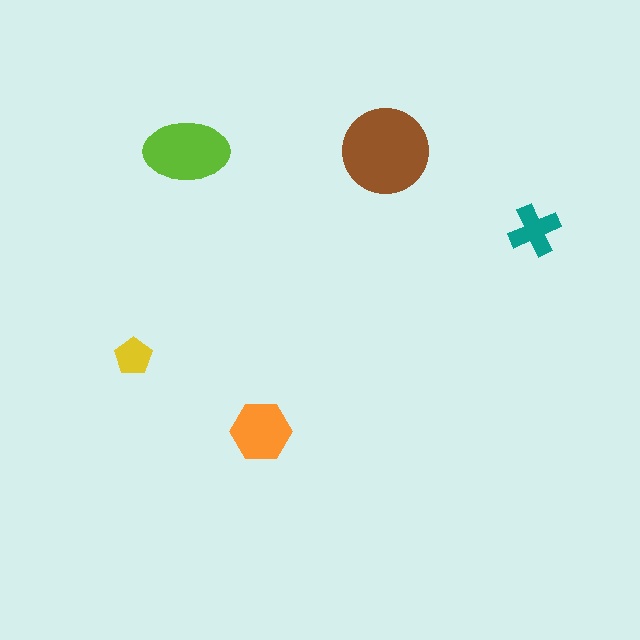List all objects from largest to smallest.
The brown circle, the lime ellipse, the orange hexagon, the teal cross, the yellow pentagon.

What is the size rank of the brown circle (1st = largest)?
1st.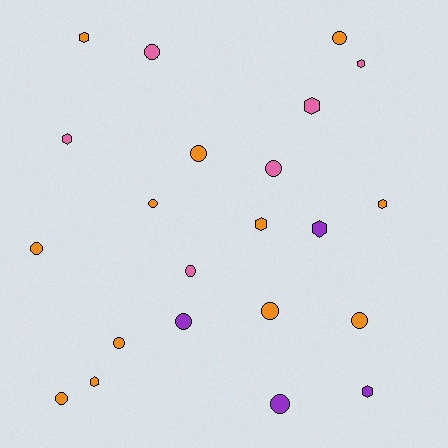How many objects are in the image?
There are 22 objects.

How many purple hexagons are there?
There are 2 purple hexagons.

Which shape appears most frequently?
Circle, with 13 objects.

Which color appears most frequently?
Orange, with 12 objects.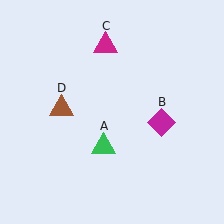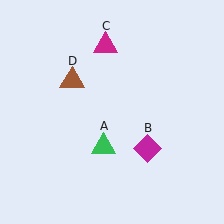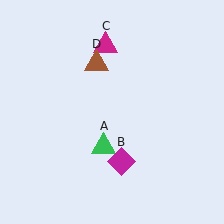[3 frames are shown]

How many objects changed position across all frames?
2 objects changed position: magenta diamond (object B), brown triangle (object D).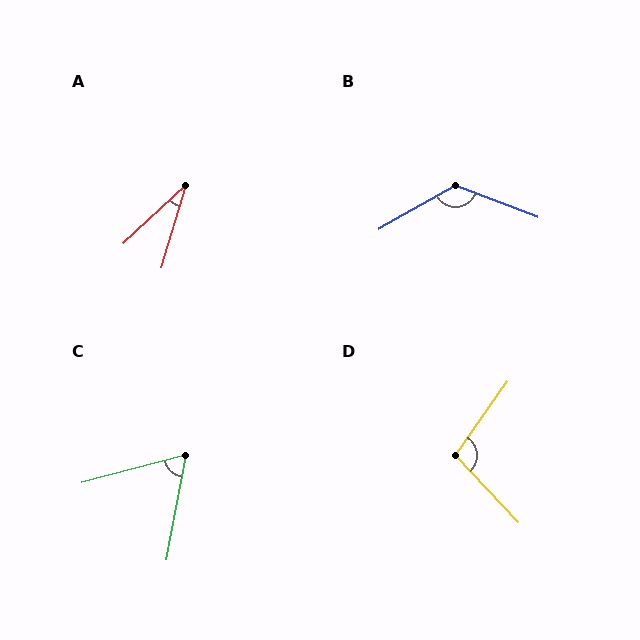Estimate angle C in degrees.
Approximately 64 degrees.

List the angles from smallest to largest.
A (31°), C (64°), D (102°), B (130°).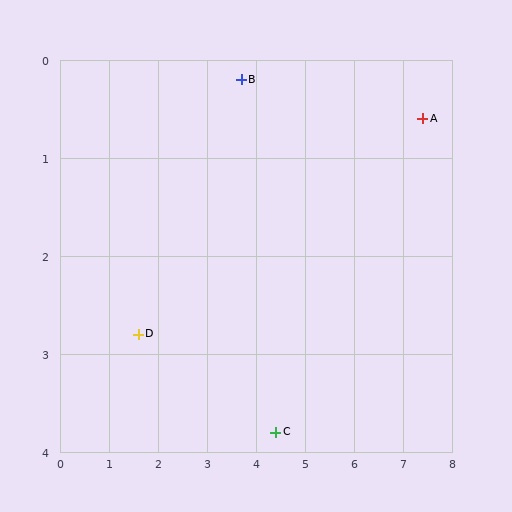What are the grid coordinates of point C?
Point C is at approximately (4.4, 3.8).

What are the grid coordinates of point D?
Point D is at approximately (1.6, 2.8).